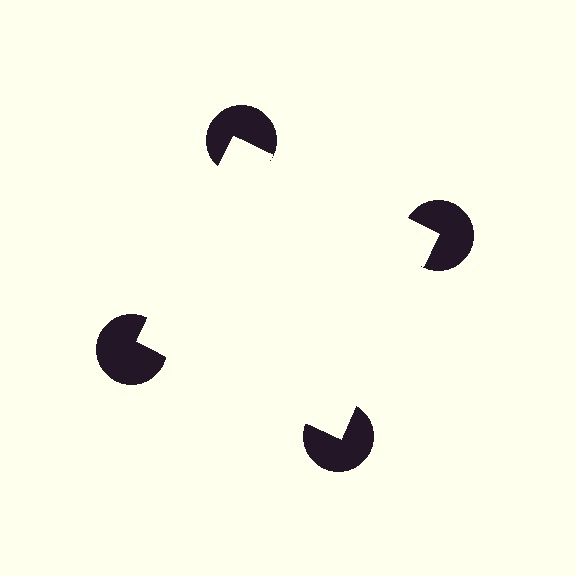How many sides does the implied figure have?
4 sides.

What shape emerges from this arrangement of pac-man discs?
An illusory square — its edges are inferred from the aligned wedge cuts in the pac-man discs, not physically drawn.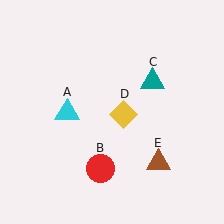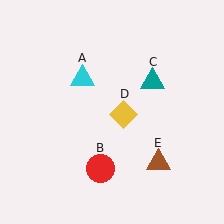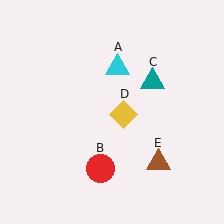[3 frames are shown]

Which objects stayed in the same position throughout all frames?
Red circle (object B) and teal triangle (object C) and yellow diamond (object D) and brown triangle (object E) remained stationary.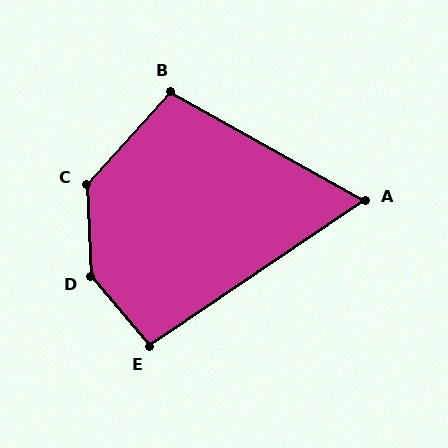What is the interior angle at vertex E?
Approximately 96 degrees (obtuse).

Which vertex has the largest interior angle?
D, at approximately 143 degrees.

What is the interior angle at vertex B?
Approximately 103 degrees (obtuse).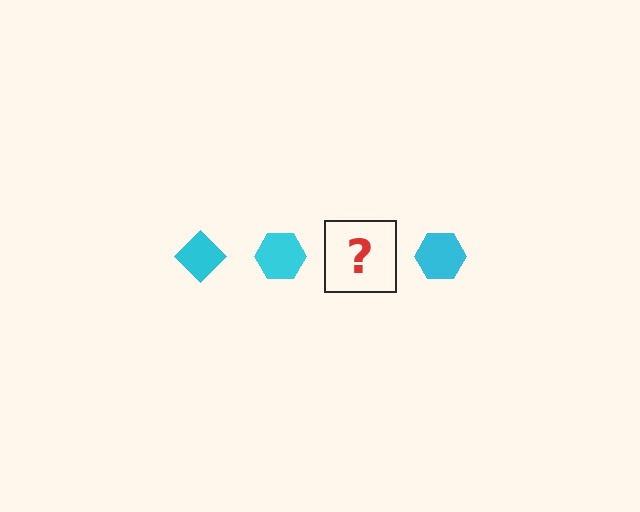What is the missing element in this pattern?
The missing element is a cyan diamond.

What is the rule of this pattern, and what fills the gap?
The rule is that the pattern cycles through diamond, hexagon shapes in cyan. The gap should be filled with a cyan diamond.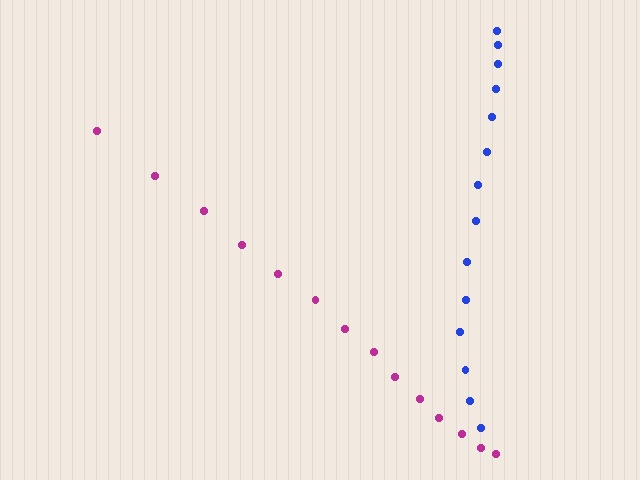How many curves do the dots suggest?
There are 2 distinct paths.